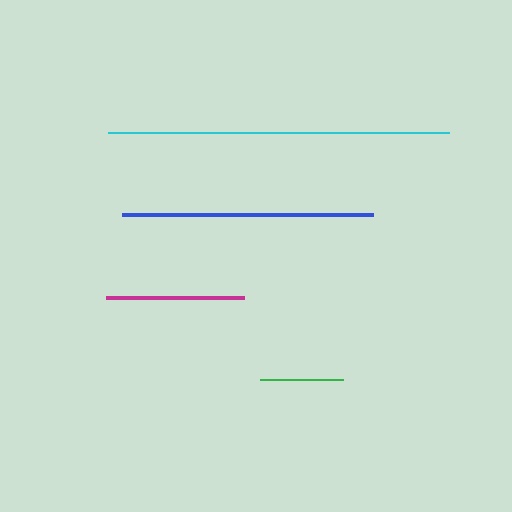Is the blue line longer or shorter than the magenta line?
The blue line is longer than the magenta line.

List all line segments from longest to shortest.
From longest to shortest: cyan, blue, magenta, green.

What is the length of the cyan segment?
The cyan segment is approximately 340 pixels long.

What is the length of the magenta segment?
The magenta segment is approximately 138 pixels long.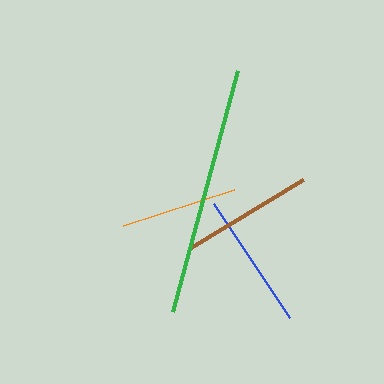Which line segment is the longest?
The green line is the longest at approximately 249 pixels.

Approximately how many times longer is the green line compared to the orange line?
The green line is approximately 2.1 times the length of the orange line.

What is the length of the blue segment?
The blue segment is approximately 137 pixels long.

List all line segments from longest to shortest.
From longest to shortest: green, blue, brown, orange.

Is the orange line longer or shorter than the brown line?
The brown line is longer than the orange line.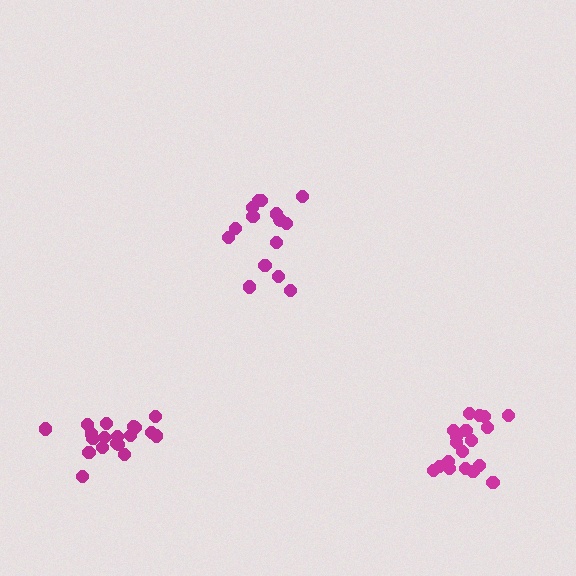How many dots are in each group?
Group 1: 15 dots, Group 2: 20 dots, Group 3: 19 dots (54 total).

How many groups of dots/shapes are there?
There are 3 groups.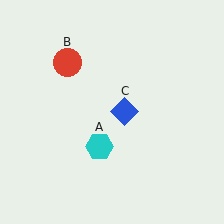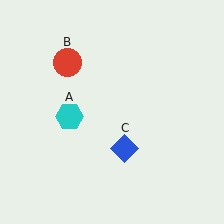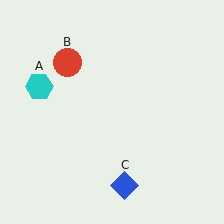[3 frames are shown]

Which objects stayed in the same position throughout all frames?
Red circle (object B) remained stationary.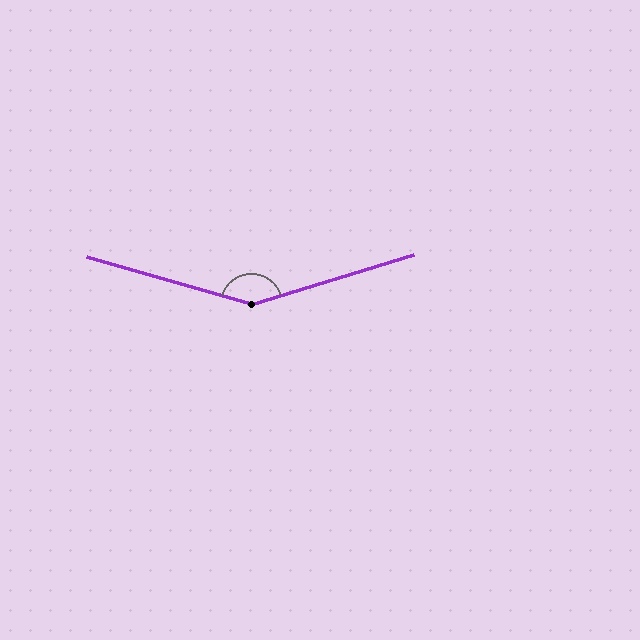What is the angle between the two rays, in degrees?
Approximately 147 degrees.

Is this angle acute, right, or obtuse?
It is obtuse.